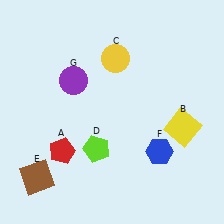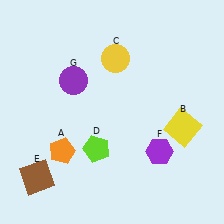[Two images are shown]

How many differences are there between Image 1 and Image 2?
There are 2 differences between the two images.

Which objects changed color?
A changed from red to orange. F changed from blue to purple.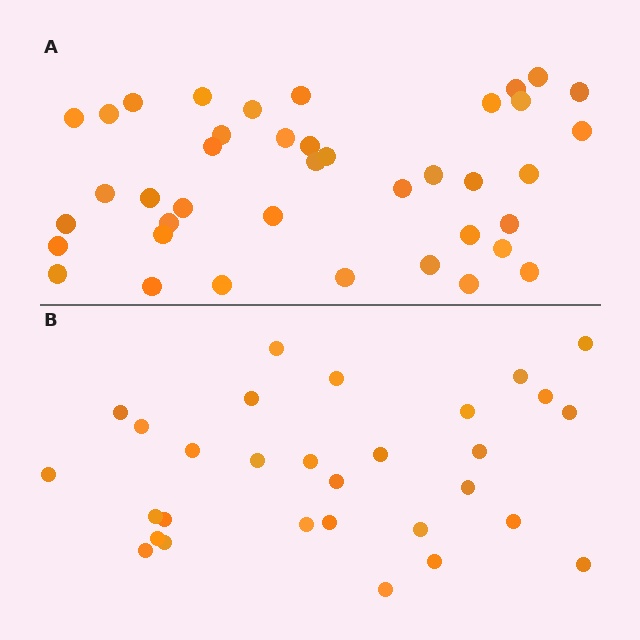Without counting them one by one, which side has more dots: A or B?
Region A (the top region) has more dots.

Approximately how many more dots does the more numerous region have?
Region A has roughly 10 or so more dots than region B.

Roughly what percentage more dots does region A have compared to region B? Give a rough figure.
About 35% more.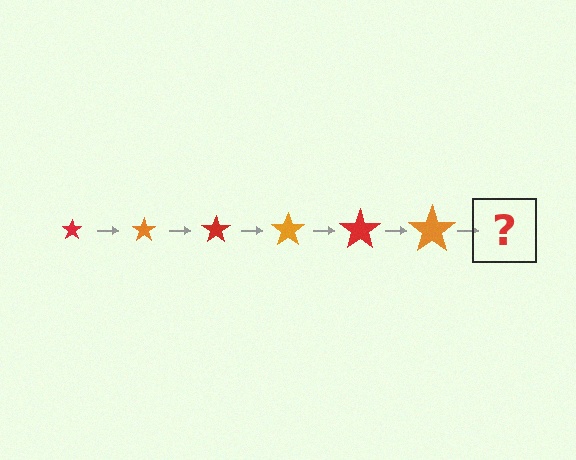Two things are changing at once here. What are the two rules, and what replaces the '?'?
The two rules are that the star grows larger each step and the color cycles through red and orange. The '?' should be a red star, larger than the previous one.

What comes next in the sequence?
The next element should be a red star, larger than the previous one.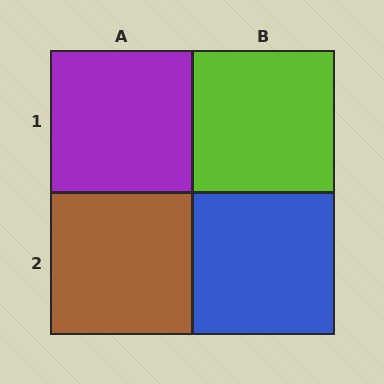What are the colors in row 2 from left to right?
Brown, blue.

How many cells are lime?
1 cell is lime.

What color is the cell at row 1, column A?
Purple.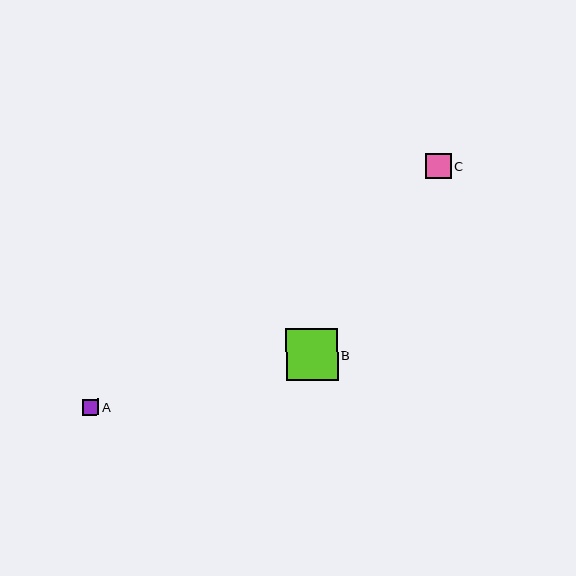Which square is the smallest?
Square A is the smallest with a size of approximately 16 pixels.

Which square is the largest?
Square B is the largest with a size of approximately 52 pixels.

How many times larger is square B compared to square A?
Square B is approximately 3.2 times the size of square A.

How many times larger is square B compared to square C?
Square B is approximately 2.0 times the size of square C.